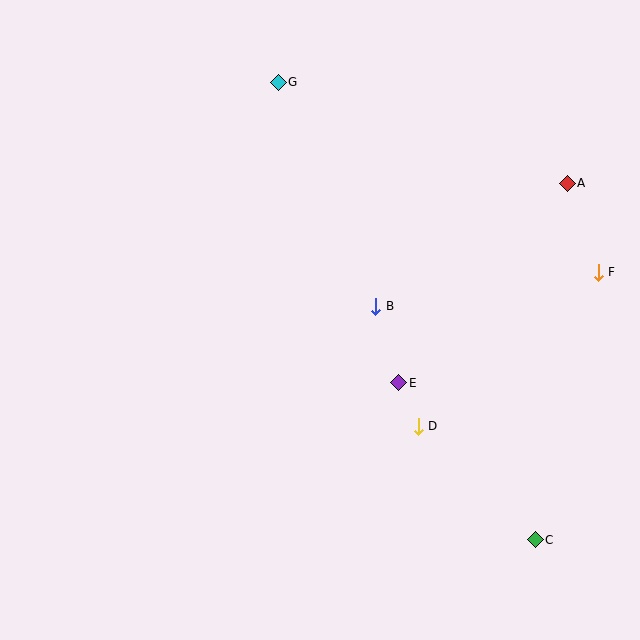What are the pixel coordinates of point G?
Point G is at (278, 82).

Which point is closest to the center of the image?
Point B at (376, 306) is closest to the center.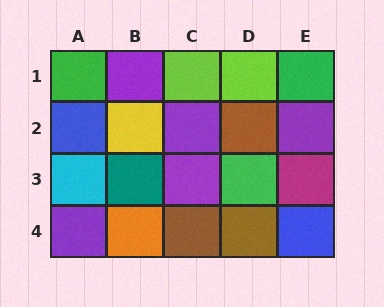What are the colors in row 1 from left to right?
Green, purple, lime, lime, green.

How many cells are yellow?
1 cell is yellow.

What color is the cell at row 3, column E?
Magenta.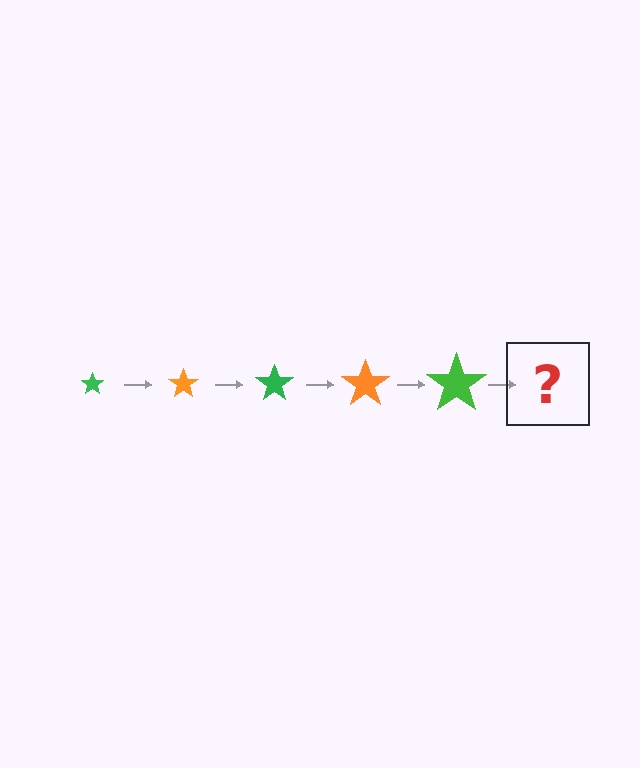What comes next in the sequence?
The next element should be an orange star, larger than the previous one.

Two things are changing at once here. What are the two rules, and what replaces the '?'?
The two rules are that the star grows larger each step and the color cycles through green and orange. The '?' should be an orange star, larger than the previous one.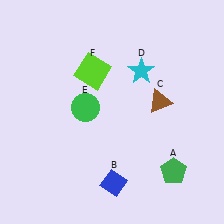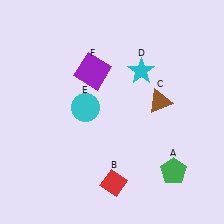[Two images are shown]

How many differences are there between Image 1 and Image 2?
There are 3 differences between the two images.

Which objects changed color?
B changed from blue to red. E changed from green to cyan. F changed from lime to purple.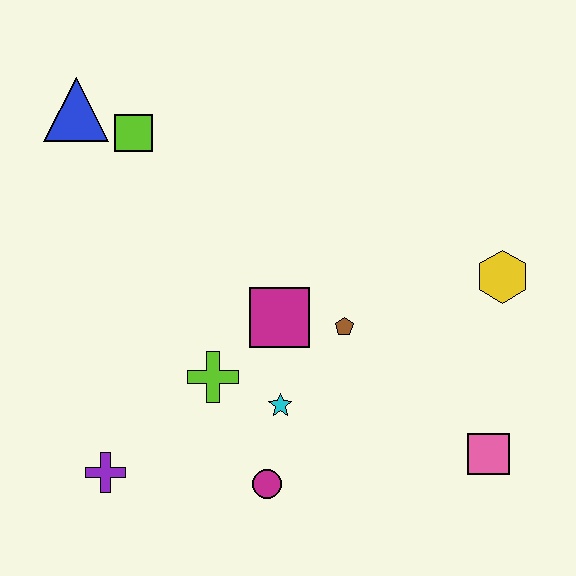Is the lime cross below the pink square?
No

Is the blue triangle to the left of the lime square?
Yes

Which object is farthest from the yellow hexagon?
The blue triangle is farthest from the yellow hexagon.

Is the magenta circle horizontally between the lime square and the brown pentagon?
Yes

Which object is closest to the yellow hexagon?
The brown pentagon is closest to the yellow hexagon.